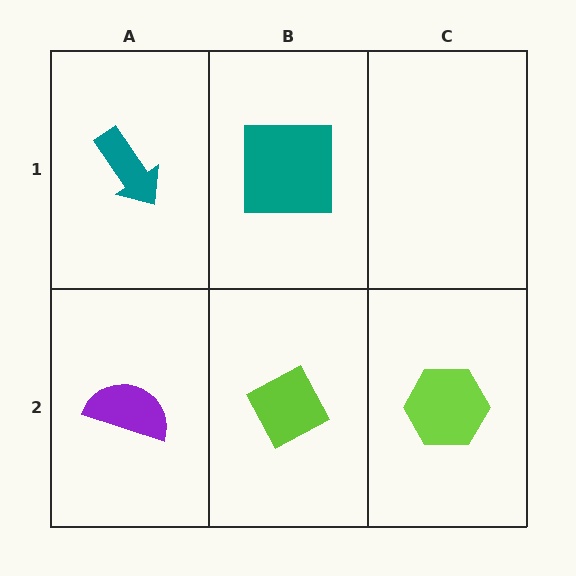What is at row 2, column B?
A lime diamond.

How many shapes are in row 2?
3 shapes.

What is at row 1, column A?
A teal arrow.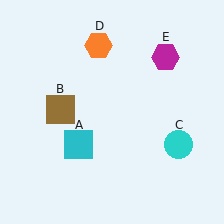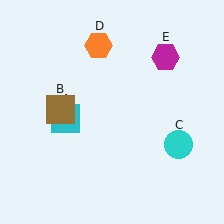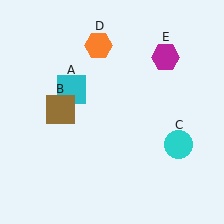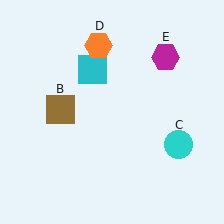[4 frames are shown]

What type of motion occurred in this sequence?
The cyan square (object A) rotated clockwise around the center of the scene.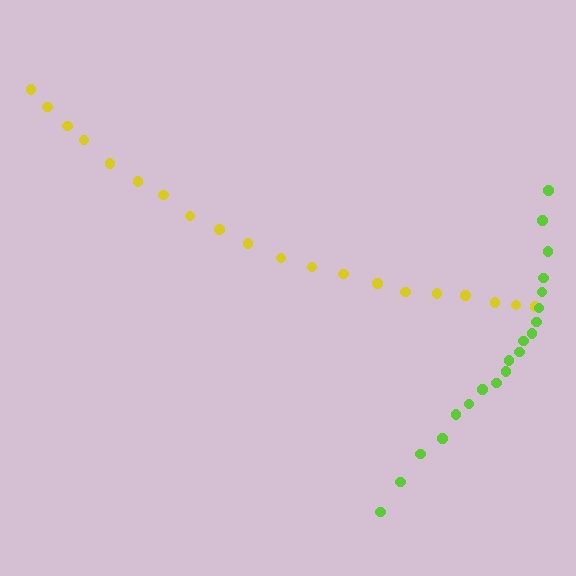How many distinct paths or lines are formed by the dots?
There are 2 distinct paths.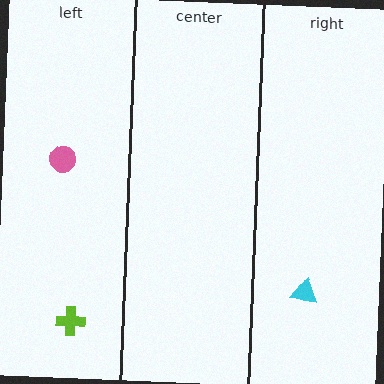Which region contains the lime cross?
The left region.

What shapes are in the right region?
The cyan triangle.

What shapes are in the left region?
The lime cross, the pink circle.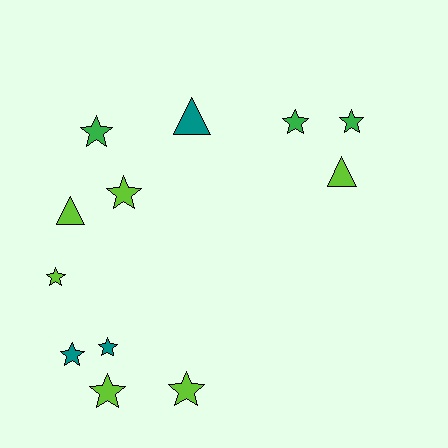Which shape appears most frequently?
Star, with 9 objects.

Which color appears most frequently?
Lime, with 6 objects.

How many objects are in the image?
There are 12 objects.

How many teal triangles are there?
There is 1 teal triangle.